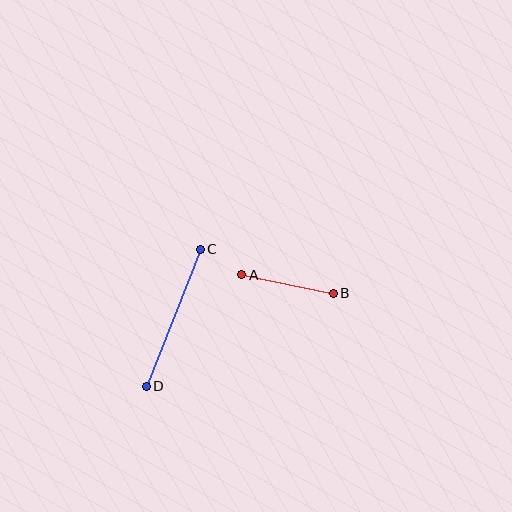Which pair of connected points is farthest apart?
Points C and D are farthest apart.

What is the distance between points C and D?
The distance is approximately 147 pixels.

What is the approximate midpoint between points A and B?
The midpoint is at approximately (288, 284) pixels.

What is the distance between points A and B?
The distance is approximately 93 pixels.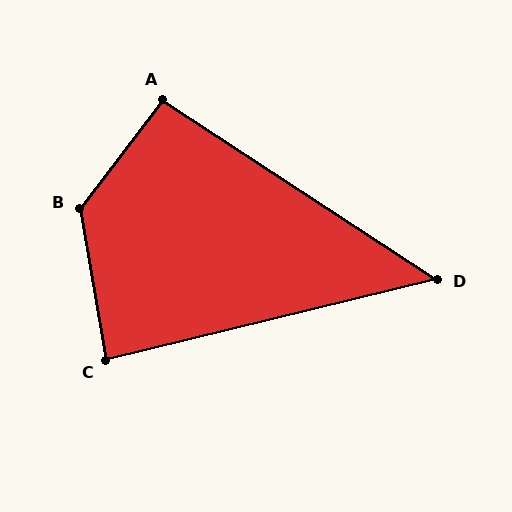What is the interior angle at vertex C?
Approximately 86 degrees (approximately right).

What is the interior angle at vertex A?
Approximately 94 degrees (approximately right).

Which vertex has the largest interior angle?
B, at approximately 133 degrees.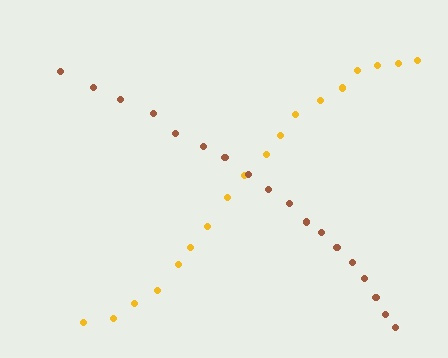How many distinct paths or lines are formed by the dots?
There are 2 distinct paths.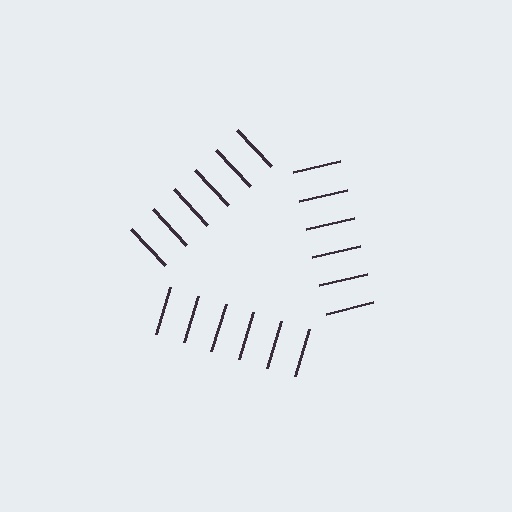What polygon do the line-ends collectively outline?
An illusory triangle — the line segments terminate on its edges but no continuous stroke is drawn.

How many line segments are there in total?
18 — 6 along each of the 3 edges.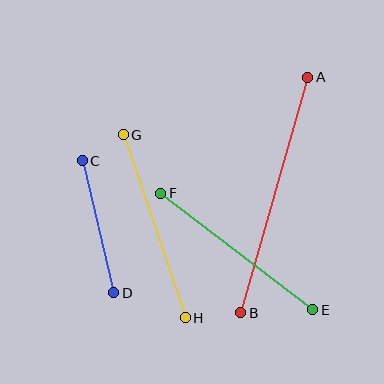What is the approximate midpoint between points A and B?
The midpoint is at approximately (274, 195) pixels.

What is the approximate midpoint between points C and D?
The midpoint is at approximately (98, 227) pixels.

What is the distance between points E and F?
The distance is approximately 192 pixels.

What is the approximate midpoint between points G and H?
The midpoint is at approximately (154, 226) pixels.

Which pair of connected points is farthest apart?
Points A and B are farthest apart.